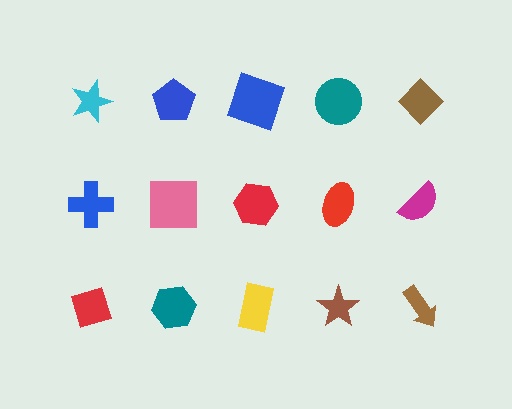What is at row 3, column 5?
A brown arrow.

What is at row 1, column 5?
A brown diamond.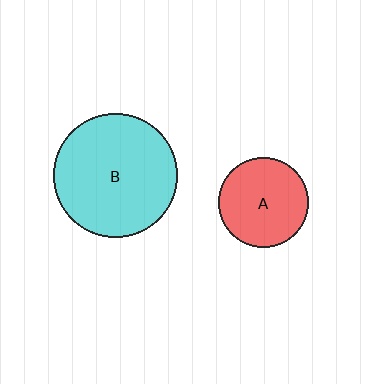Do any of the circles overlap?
No, none of the circles overlap.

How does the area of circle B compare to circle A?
Approximately 1.9 times.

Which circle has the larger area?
Circle B (cyan).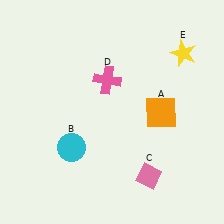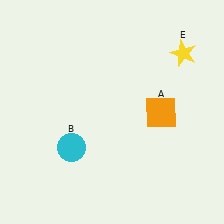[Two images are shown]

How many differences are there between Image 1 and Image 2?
There are 2 differences between the two images.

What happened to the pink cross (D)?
The pink cross (D) was removed in Image 2. It was in the top-left area of Image 1.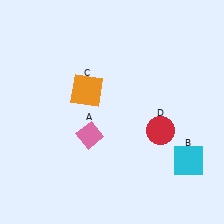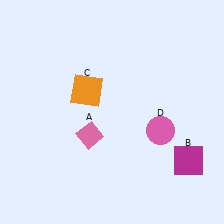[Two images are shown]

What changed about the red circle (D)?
In Image 1, D is red. In Image 2, it changed to pink.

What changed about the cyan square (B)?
In Image 1, B is cyan. In Image 2, it changed to magenta.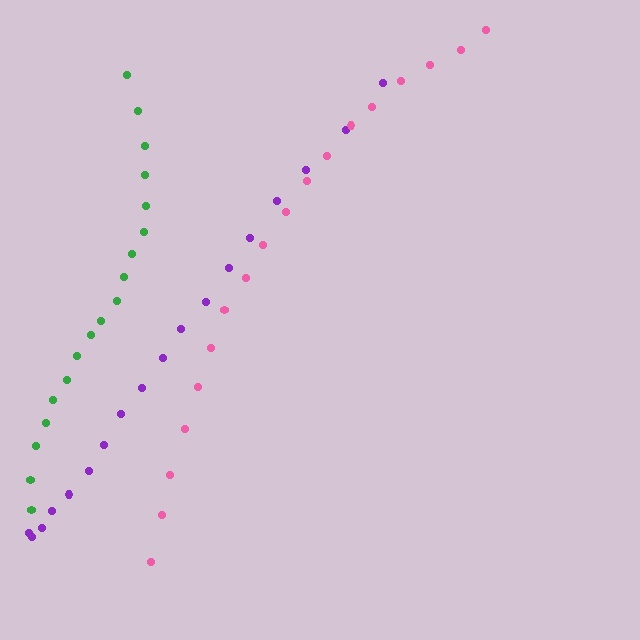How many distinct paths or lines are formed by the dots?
There are 3 distinct paths.